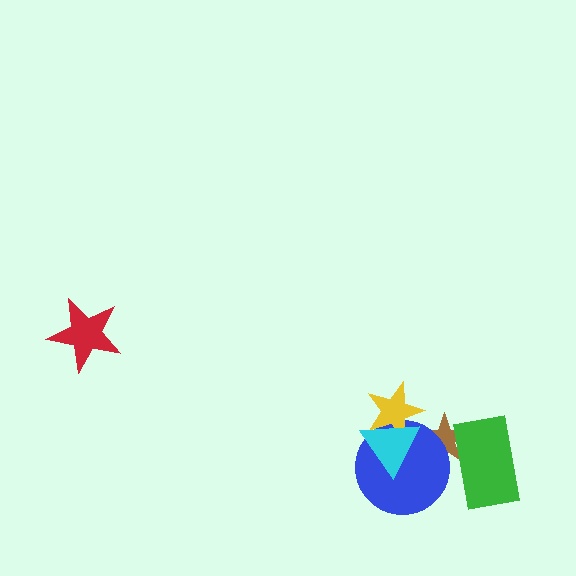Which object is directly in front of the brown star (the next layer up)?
The blue circle is directly in front of the brown star.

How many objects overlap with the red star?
0 objects overlap with the red star.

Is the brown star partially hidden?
Yes, it is partially covered by another shape.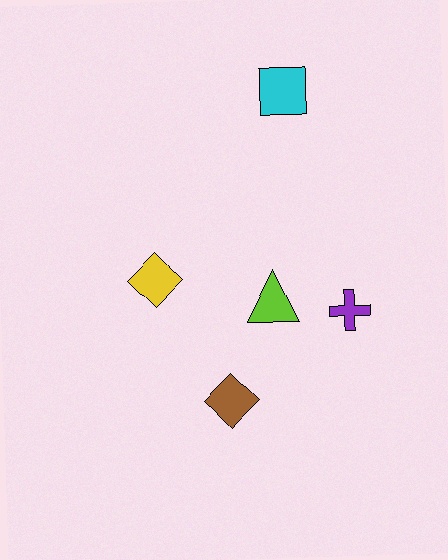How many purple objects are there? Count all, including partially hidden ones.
There is 1 purple object.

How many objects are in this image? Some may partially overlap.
There are 5 objects.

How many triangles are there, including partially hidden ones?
There is 1 triangle.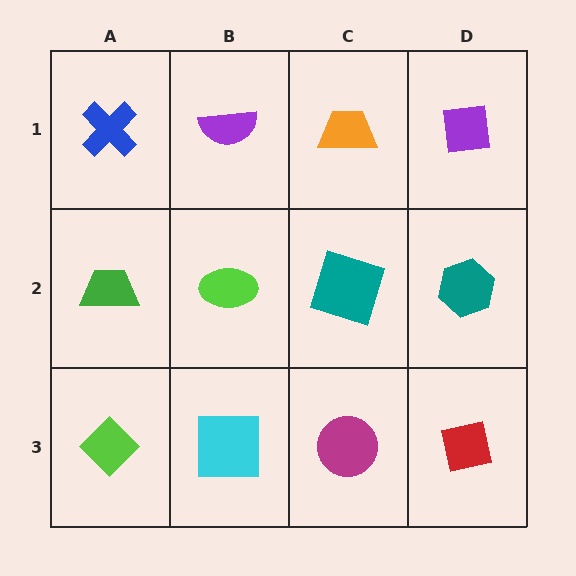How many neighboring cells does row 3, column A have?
2.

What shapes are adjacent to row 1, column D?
A teal hexagon (row 2, column D), an orange trapezoid (row 1, column C).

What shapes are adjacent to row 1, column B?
A lime ellipse (row 2, column B), a blue cross (row 1, column A), an orange trapezoid (row 1, column C).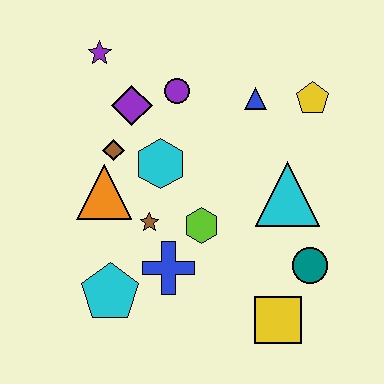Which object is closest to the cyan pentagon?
The blue cross is closest to the cyan pentagon.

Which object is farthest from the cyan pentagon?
The yellow pentagon is farthest from the cyan pentagon.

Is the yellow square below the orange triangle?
Yes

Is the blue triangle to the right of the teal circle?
No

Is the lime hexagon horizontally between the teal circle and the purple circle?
Yes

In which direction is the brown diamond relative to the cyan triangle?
The brown diamond is to the left of the cyan triangle.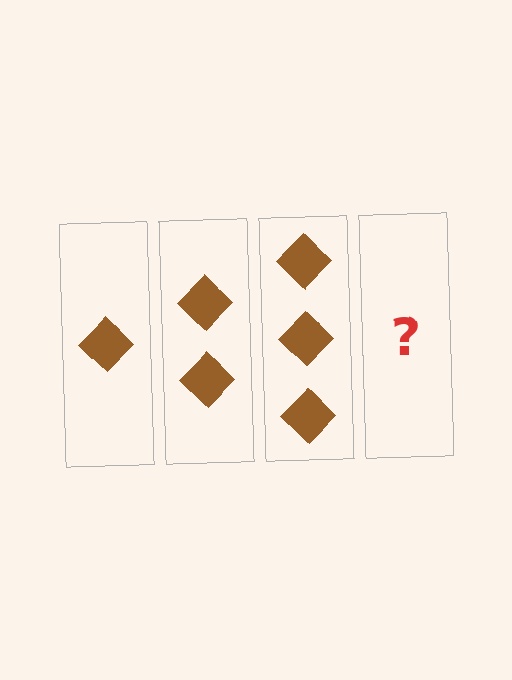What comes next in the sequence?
The next element should be 4 diamonds.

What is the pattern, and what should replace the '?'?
The pattern is that each step adds one more diamond. The '?' should be 4 diamonds.